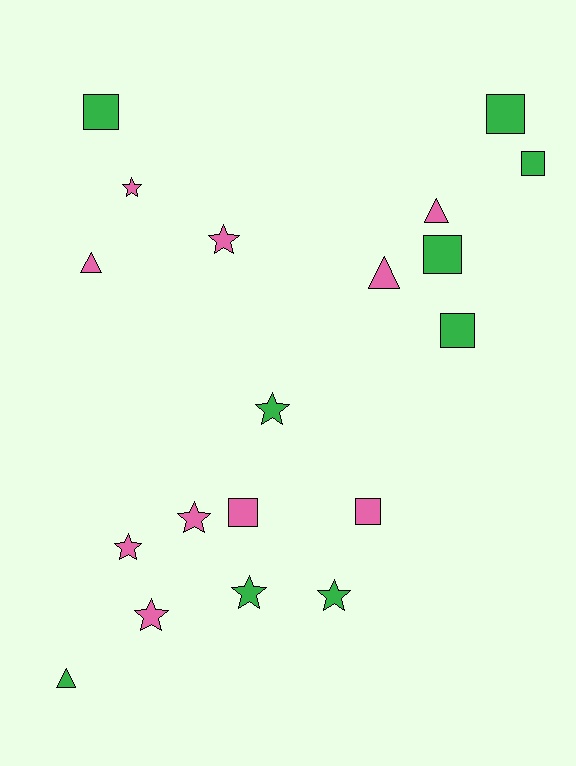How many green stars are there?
There are 3 green stars.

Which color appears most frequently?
Pink, with 10 objects.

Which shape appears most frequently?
Star, with 8 objects.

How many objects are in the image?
There are 19 objects.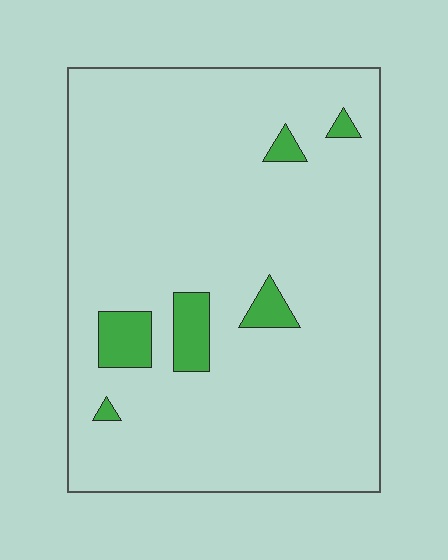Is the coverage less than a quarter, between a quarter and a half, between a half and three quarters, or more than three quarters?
Less than a quarter.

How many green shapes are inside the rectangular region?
6.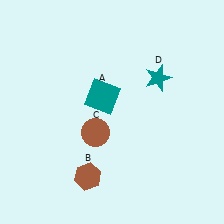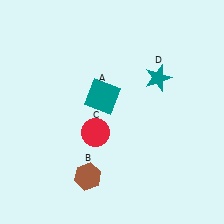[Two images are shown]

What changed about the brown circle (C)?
In Image 1, C is brown. In Image 2, it changed to red.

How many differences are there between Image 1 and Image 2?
There is 1 difference between the two images.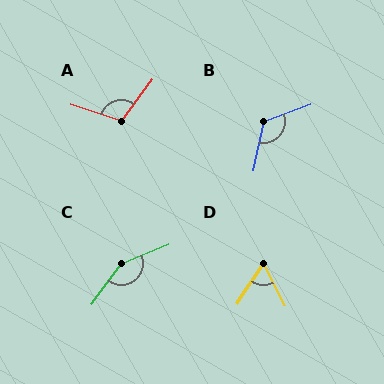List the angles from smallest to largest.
D (60°), A (108°), B (123°), C (149°).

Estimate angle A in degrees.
Approximately 108 degrees.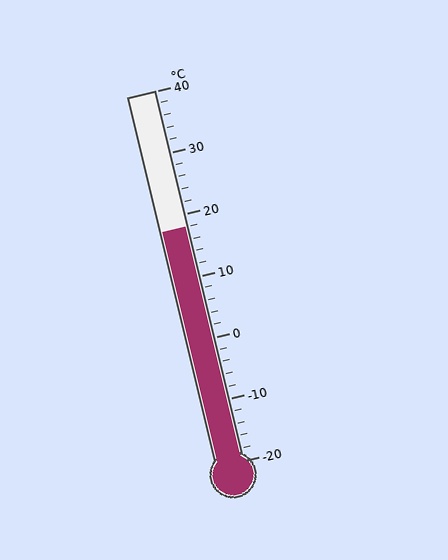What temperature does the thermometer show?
The thermometer shows approximately 18°C.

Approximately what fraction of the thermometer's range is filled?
The thermometer is filled to approximately 65% of its range.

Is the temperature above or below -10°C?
The temperature is above -10°C.